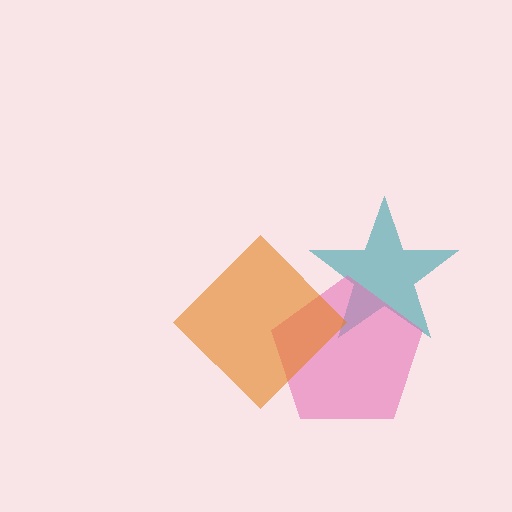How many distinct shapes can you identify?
There are 3 distinct shapes: a teal star, a pink pentagon, an orange diamond.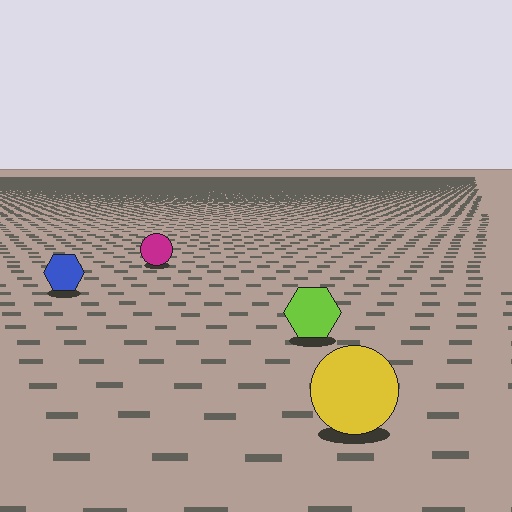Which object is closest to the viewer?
The yellow circle is closest. The texture marks near it are larger and more spread out.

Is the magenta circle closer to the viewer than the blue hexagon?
No. The blue hexagon is closer — you can tell from the texture gradient: the ground texture is coarser near it.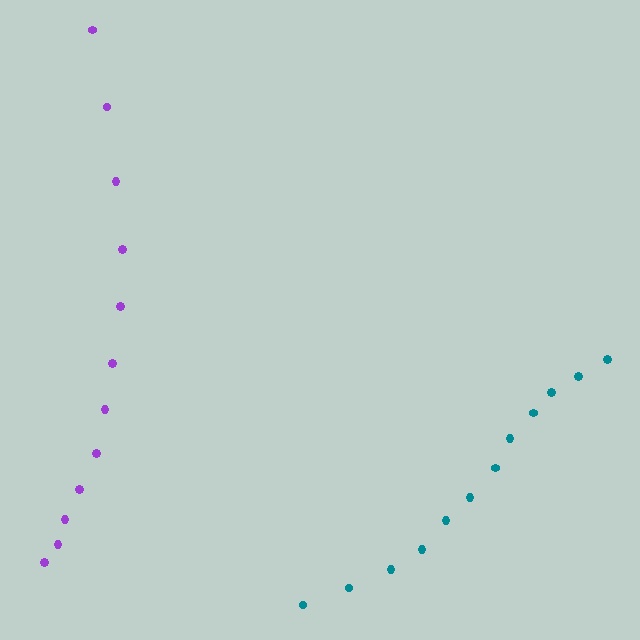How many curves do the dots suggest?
There are 2 distinct paths.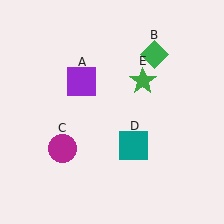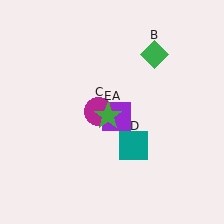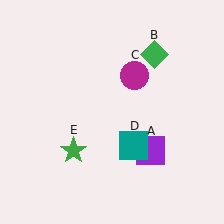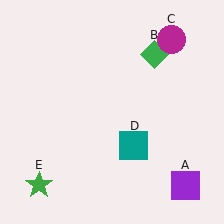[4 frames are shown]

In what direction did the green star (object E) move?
The green star (object E) moved down and to the left.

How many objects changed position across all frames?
3 objects changed position: purple square (object A), magenta circle (object C), green star (object E).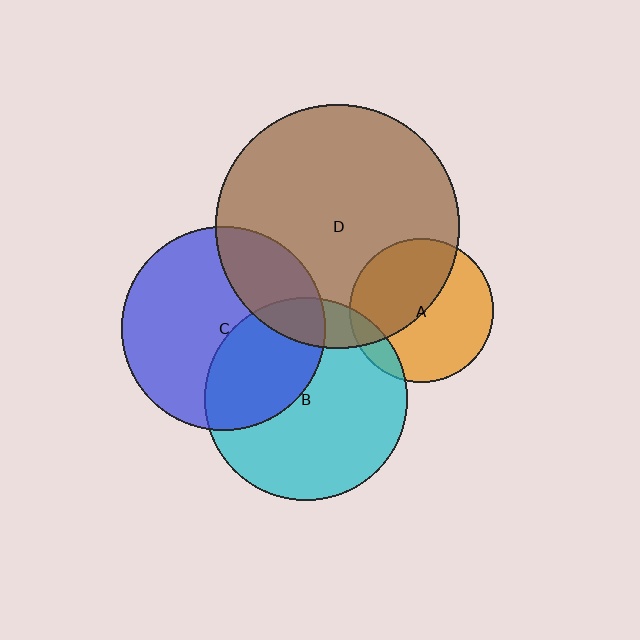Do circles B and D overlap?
Yes.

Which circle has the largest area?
Circle D (brown).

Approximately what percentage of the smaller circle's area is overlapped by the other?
Approximately 15%.